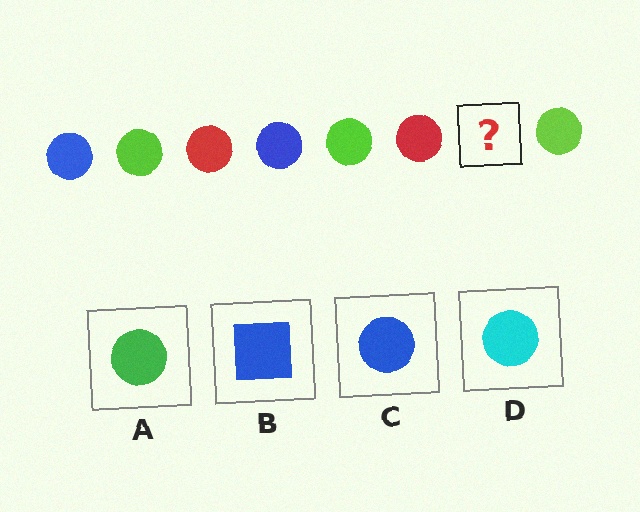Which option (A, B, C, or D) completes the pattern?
C.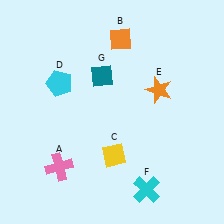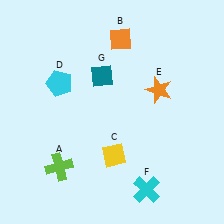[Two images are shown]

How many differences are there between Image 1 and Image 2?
There is 1 difference between the two images.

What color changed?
The cross (A) changed from pink in Image 1 to lime in Image 2.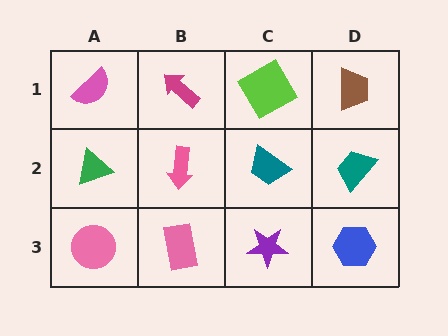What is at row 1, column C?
A lime diamond.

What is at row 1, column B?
A magenta arrow.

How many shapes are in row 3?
4 shapes.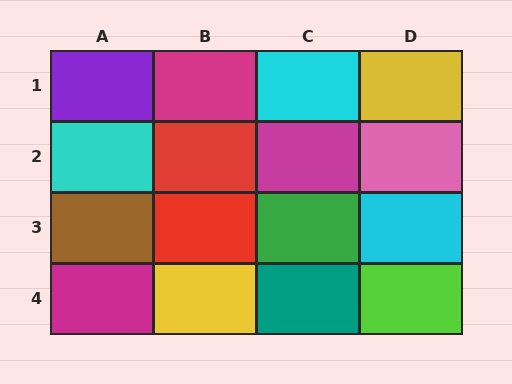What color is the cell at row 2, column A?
Cyan.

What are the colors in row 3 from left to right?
Brown, red, green, cyan.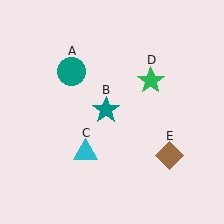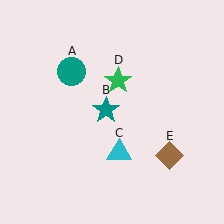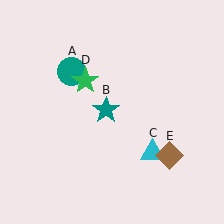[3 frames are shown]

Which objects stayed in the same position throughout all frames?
Teal circle (object A) and teal star (object B) and brown diamond (object E) remained stationary.